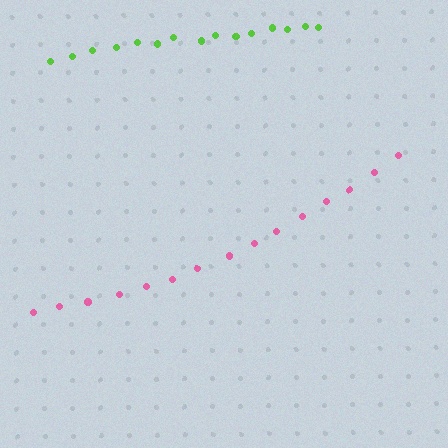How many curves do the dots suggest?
There are 2 distinct paths.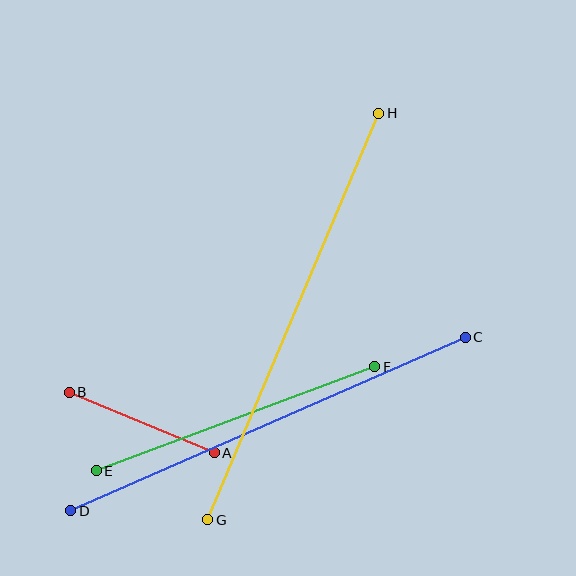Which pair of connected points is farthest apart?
Points G and H are farthest apart.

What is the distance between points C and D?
The distance is approximately 431 pixels.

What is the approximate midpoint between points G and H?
The midpoint is at approximately (293, 317) pixels.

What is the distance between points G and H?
The distance is approximately 441 pixels.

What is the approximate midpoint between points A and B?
The midpoint is at approximately (142, 423) pixels.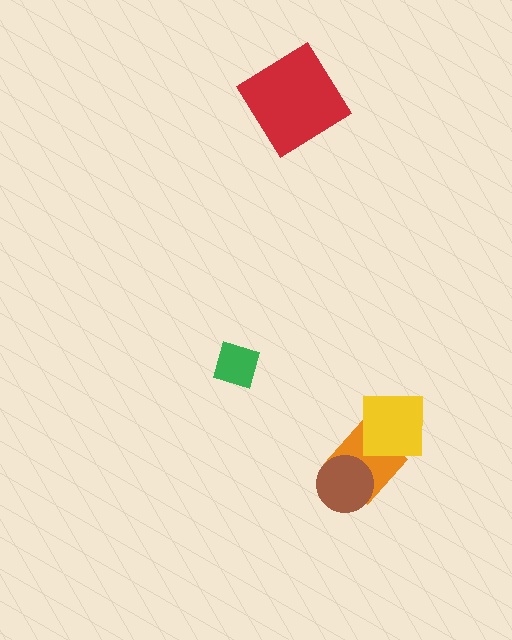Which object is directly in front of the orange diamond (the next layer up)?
The brown circle is directly in front of the orange diamond.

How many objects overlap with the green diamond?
0 objects overlap with the green diamond.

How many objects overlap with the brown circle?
1 object overlaps with the brown circle.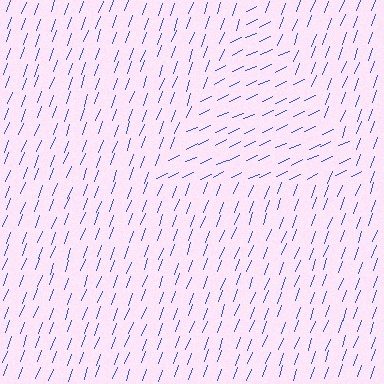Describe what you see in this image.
The image is filled with small blue line segments. A triangle region in the image has lines oriented differently from the surrounding lines, creating a visible texture boundary.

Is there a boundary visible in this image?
Yes, there is a texture boundary formed by a change in line orientation.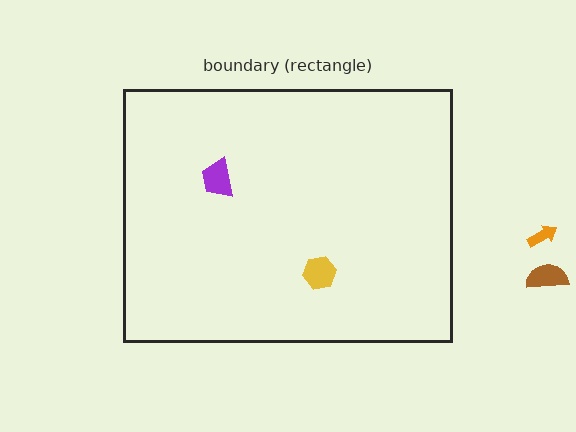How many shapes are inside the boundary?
2 inside, 2 outside.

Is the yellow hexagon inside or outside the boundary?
Inside.